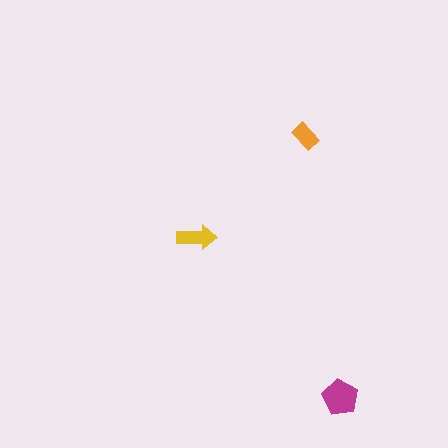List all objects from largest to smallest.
The magenta pentagon, the yellow arrow, the orange rectangle.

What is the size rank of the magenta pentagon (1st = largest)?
1st.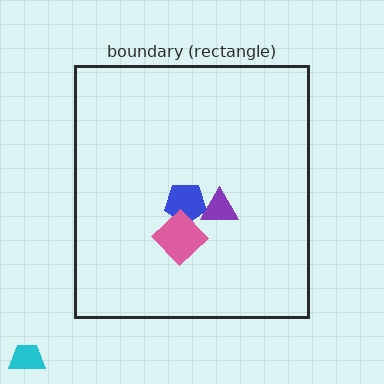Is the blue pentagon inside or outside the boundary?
Inside.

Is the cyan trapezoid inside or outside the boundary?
Outside.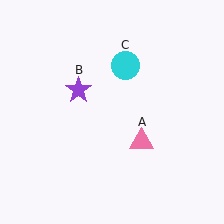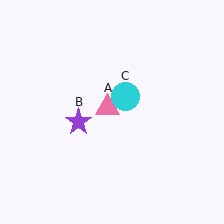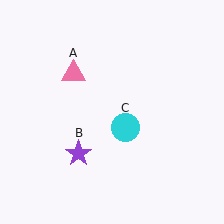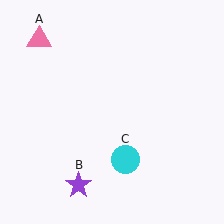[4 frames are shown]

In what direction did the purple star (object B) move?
The purple star (object B) moved down.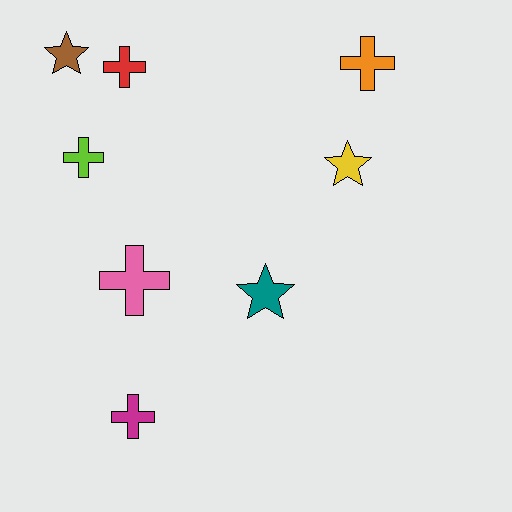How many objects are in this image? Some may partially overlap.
There are 8 objects.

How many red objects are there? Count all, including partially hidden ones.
There is 1 red object.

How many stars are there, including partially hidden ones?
There are 3 stars.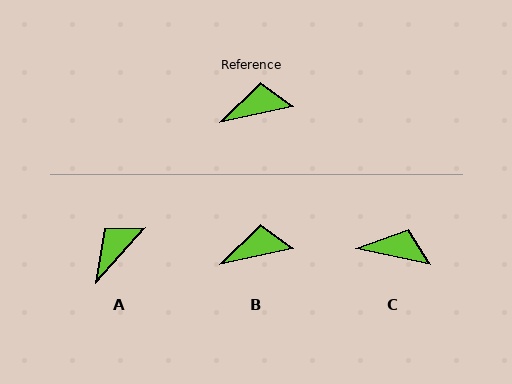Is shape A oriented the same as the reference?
No, it is off by about 36 degrees.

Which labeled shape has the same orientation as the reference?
B.